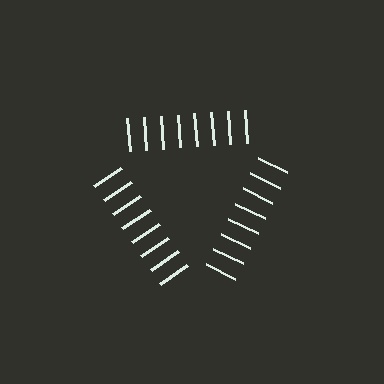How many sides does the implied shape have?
3 sides — the line-ends trace a triangle.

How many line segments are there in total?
24 — 8 along each of the 3 edges.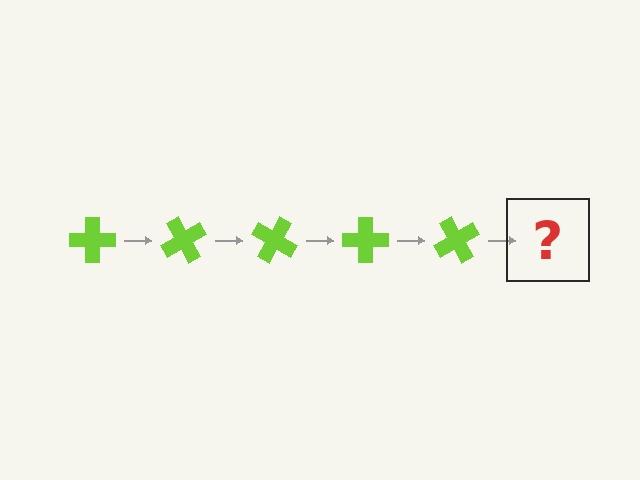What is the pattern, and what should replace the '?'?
The pattern is that the cross rotates 60 degrees each step. The '?' should be a lime cross rotated 300 degrees.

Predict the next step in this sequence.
The next step is a lime cross rotated 300 degrees.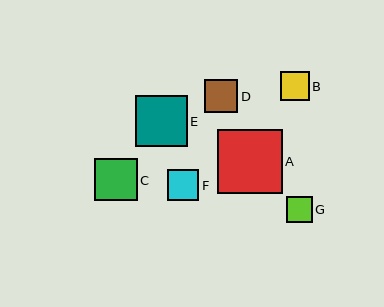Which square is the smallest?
Square G is the smallest with a size of approximately 26 pixels.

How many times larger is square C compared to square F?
Square C is approximately 1.4 times the size of square F.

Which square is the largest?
Square A is the largest with a size of approximately 65 pixels.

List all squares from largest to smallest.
From largest to smallest: A, E, C, D, F, B, G.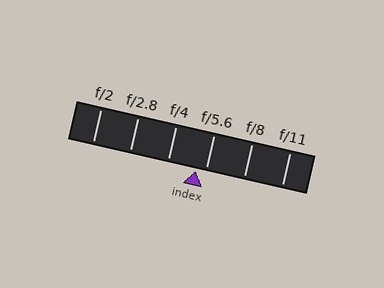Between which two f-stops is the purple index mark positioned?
The index mark is between f/4 and f/5.6.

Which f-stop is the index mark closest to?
The index mark is closest to f/5.6.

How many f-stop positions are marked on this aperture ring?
There are 6 f-stop positions marked.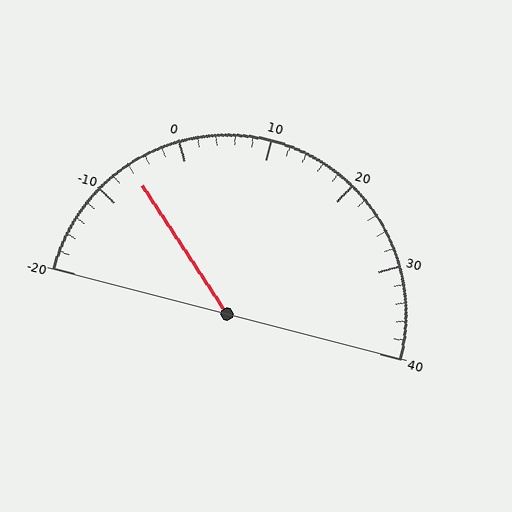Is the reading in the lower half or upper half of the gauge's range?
The reading is in the lower half of the range (-20 to 40).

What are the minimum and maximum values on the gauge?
The gauge ranges from -20 to 40.